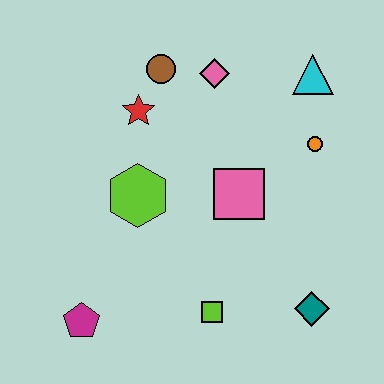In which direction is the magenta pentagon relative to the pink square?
The magenta pentagon is to the left of the pink square.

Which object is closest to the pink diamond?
The brown circle is closest to the pink diamond.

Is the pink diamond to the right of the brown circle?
Yes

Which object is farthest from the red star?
The teal diamond is farthest from the red star.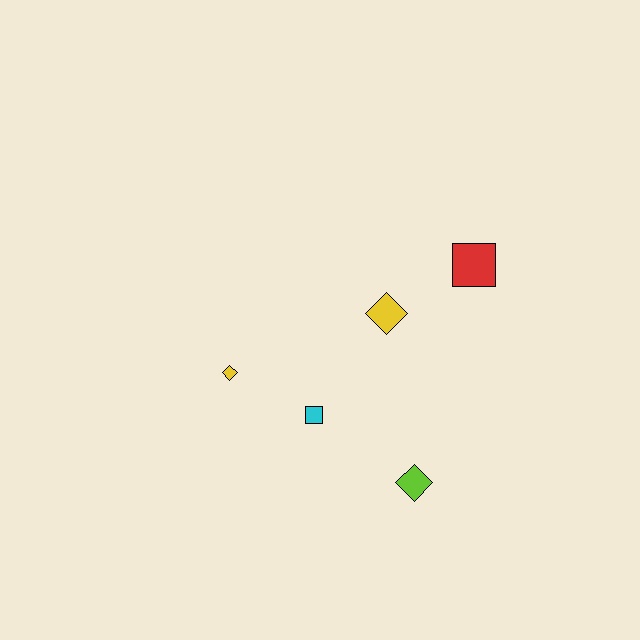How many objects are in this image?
There are 5 objects.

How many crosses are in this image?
There are no crosses.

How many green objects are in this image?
There are no green objects.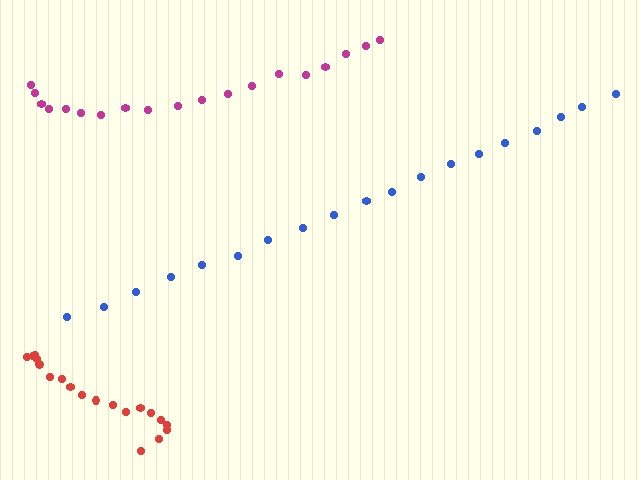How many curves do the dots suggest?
There are 3 distinct paths.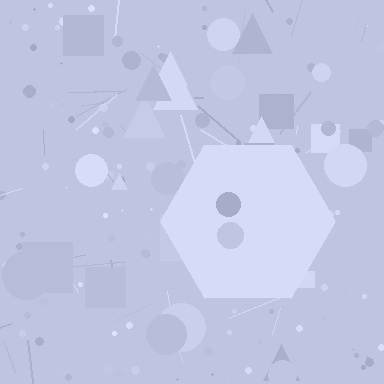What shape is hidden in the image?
A hexagon is hidden in the image.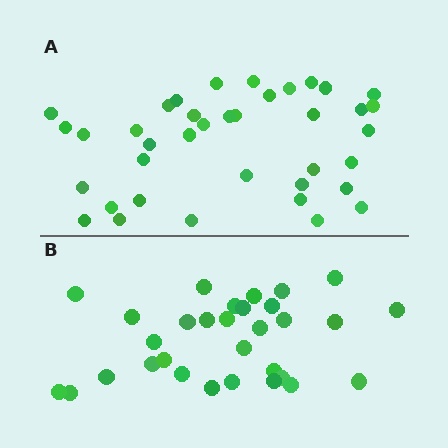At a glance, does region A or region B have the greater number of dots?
Region A (the top region) has more dots.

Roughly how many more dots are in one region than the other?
Region A has roughly 8 or so more dots than region B.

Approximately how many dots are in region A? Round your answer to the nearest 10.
About 40 dots. (The exact count is 38, which rounds to 40.)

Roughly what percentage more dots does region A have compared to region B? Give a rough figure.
About 25% more.